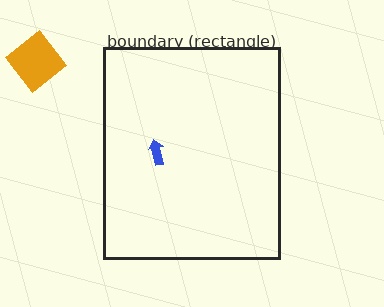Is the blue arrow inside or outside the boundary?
Inside.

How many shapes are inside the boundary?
1 inside, 1 outside.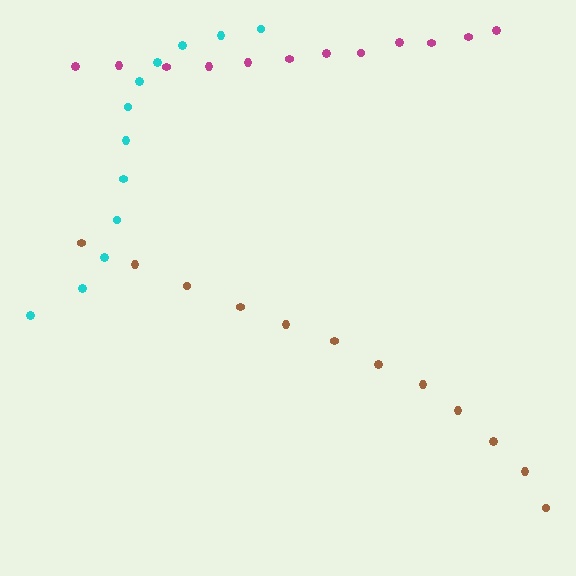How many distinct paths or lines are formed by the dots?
There are 3 distinct paths.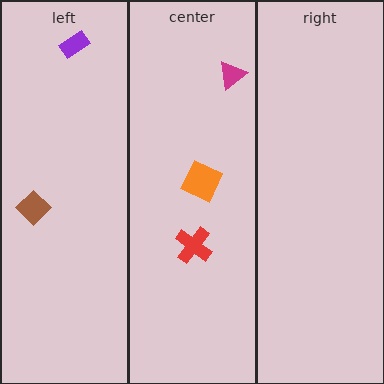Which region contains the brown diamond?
The left region.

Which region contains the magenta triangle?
The center region.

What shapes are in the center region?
The red cross, the magenta triangle, the orange square.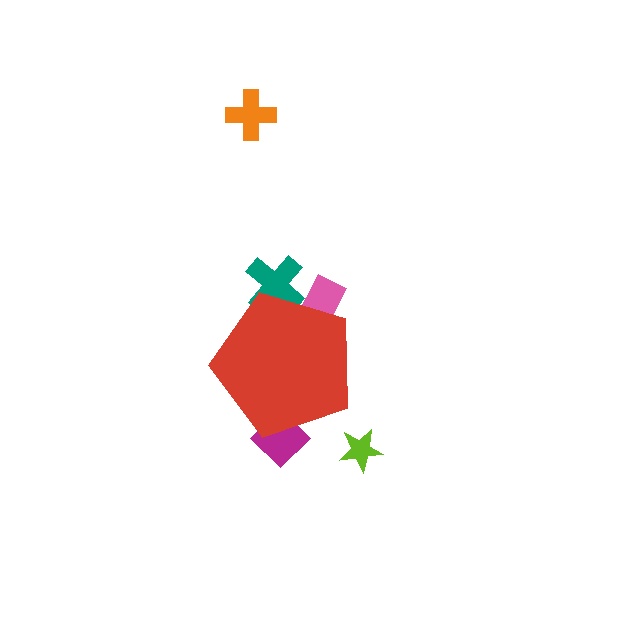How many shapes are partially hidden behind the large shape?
3 shapes are partially hidden.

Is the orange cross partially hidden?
No, the orange cross is fully visible.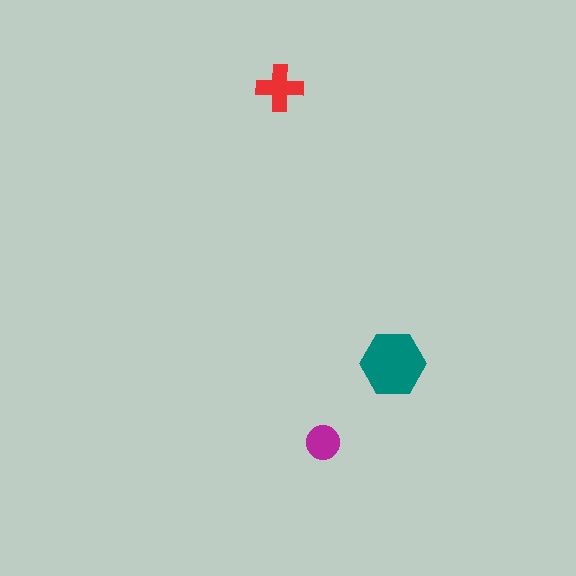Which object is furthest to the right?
The teal hexagon is rightmost.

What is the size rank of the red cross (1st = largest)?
2nd.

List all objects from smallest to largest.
The magenta circle, the red cross, the teal hexagon.